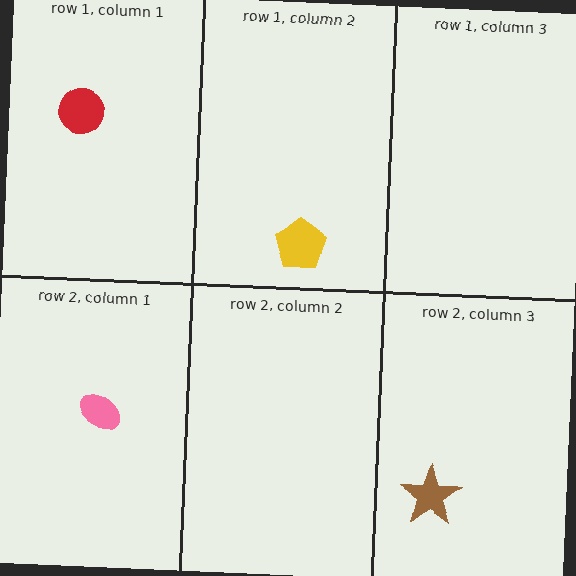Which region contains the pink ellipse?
The row 2, column 1 region.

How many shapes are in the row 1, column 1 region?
1.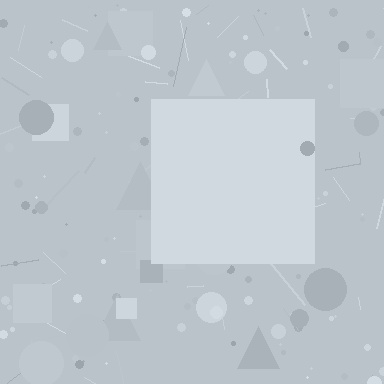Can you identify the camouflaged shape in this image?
The camouflaged shape is a square.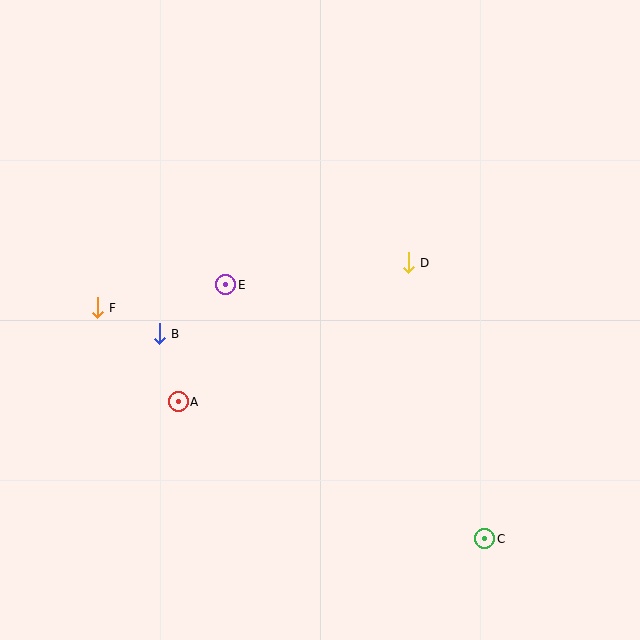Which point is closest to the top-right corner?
Point D is closest to the top-right corner.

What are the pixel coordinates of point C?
Point C is at (485, 539).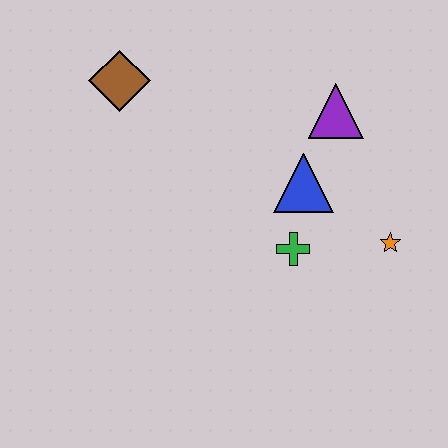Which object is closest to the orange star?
The green cross is closest to the orange star.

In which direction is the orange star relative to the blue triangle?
The orange star is to the right of the blue triangle.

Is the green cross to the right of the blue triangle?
No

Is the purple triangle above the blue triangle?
Yes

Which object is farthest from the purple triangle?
The brown diamond is farthest from the purple triangle.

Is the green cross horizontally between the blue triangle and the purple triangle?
No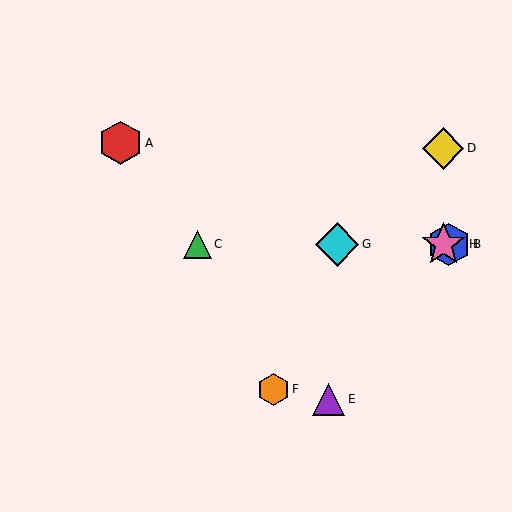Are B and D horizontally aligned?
No, B is at y≈245 and D is at y≈148.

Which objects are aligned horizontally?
Objects B, C, G, H are aligned horizontally.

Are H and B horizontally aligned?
Yes, both are at y≈245.